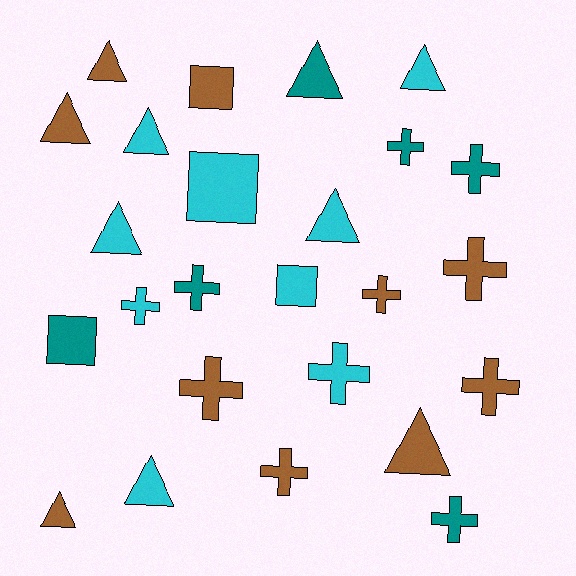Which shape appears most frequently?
Cross, with 11 objects.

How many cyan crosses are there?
There are 2 cyan crosses.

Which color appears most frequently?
Brown, with 10 objects.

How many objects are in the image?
There are 25 objects.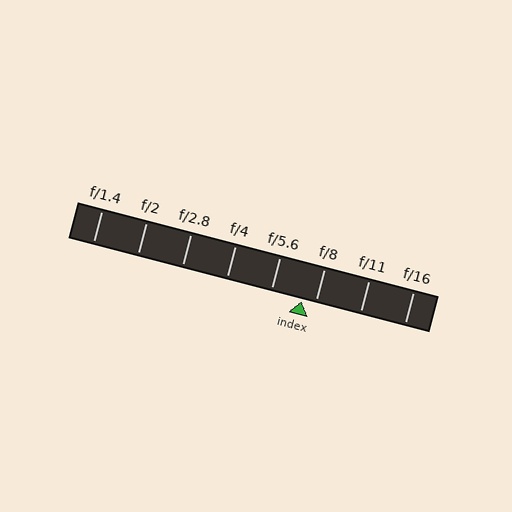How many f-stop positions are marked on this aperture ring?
There are 8 f-stop positions marked.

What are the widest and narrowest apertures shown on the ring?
The widest aperture shown is f/1.4 and the narrowest is f/16.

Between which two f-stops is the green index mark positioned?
The index mark is between f/5.6 and f/8.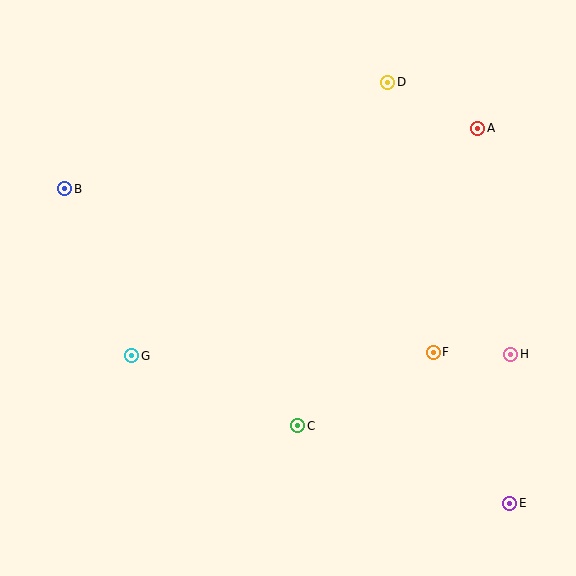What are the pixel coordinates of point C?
Point C is at (298, 426).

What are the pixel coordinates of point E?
Point E is at (510, 503).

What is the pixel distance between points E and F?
The distance between E and F is 169 pixels.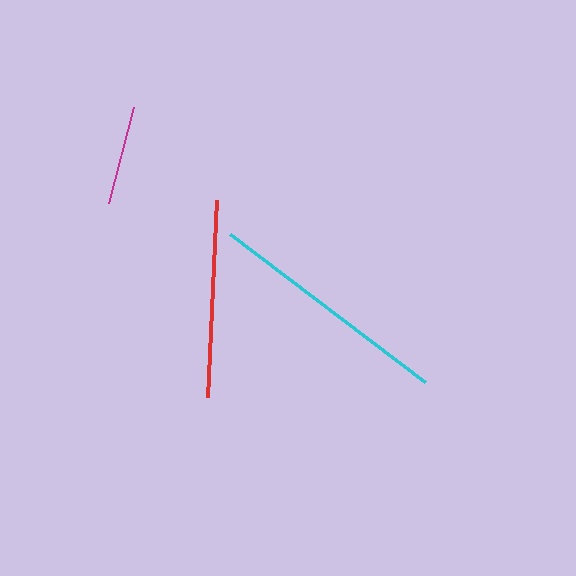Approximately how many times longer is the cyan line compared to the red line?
The cyan line is approximately 1.2 times the length of the red line.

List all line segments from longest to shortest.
From longest to shortest: cyan, red, magenta.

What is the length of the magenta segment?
The magenta segment is approximately 99 pixels long.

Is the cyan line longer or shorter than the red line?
The cyan line is longer than the red line.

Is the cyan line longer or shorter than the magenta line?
The cyan line is longer than the magenta line.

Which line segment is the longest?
The cyan line is the longest at approximately 245 pixels.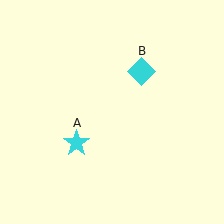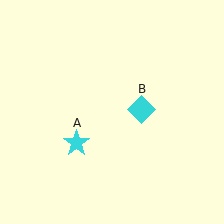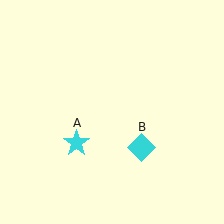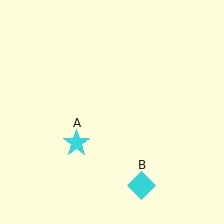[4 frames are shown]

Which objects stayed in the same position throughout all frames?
Cyan star (object A) remained stationary.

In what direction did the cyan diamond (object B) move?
The cyan diamond (object B) moved down.